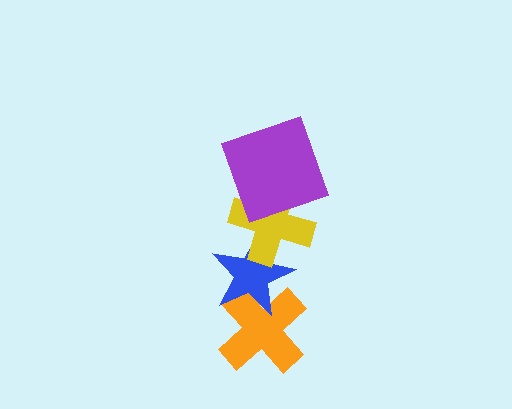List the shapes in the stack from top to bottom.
From top to bottom: the purple square, the yellow cross, the blue star, the orange cross.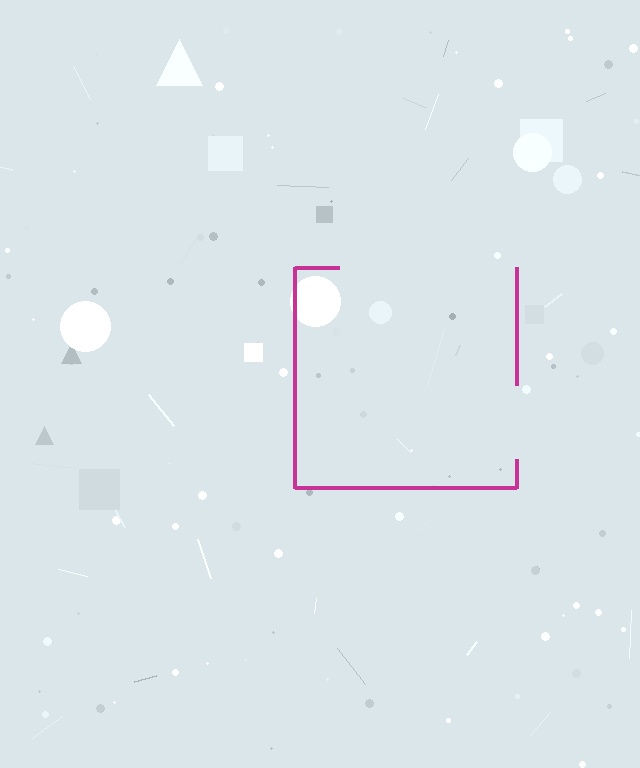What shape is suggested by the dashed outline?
The dashed outline suggests a square.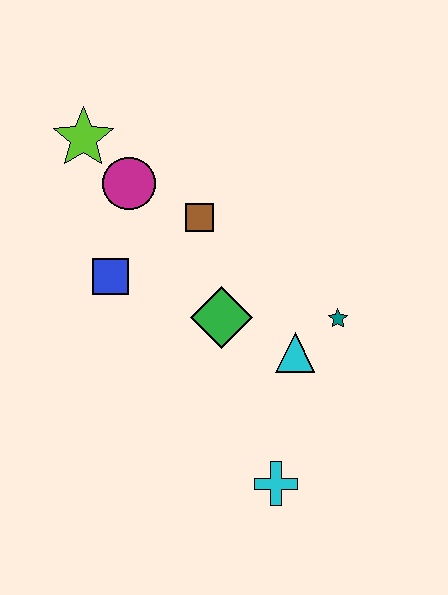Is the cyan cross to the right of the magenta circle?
Yes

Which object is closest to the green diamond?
The cyan triangle is closest to the green diamond.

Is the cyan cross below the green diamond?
Yes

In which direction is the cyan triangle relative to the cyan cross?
The cyan triangle is above the cyan cross.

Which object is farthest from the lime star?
The cyan cross is farthest from the lime star.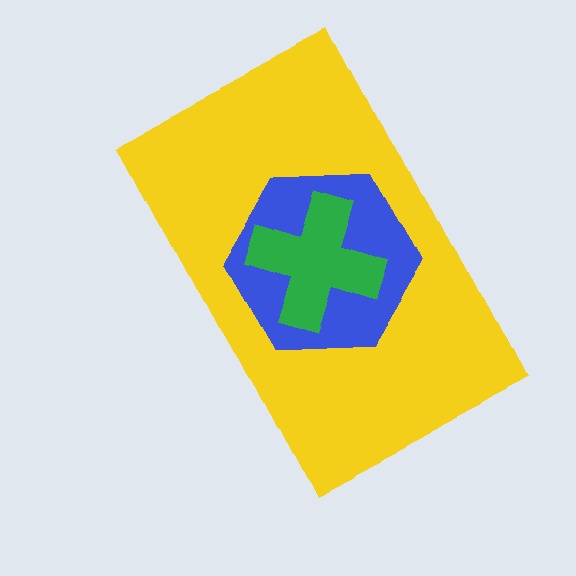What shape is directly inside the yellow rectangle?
The blue hexagon.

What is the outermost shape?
The yellow rectangle.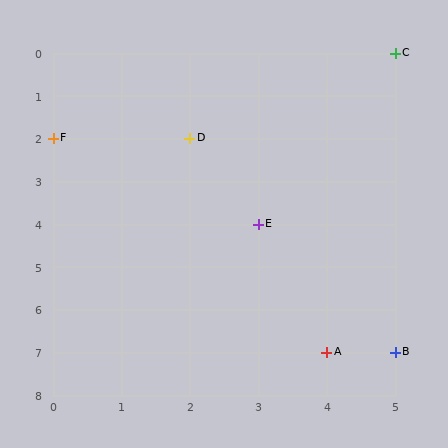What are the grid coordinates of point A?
Point A is at grid coordinates (4, 7).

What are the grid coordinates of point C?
Point C is at grid coordinates (5, 0).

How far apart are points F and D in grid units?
Points F and D are 2 columns apart.